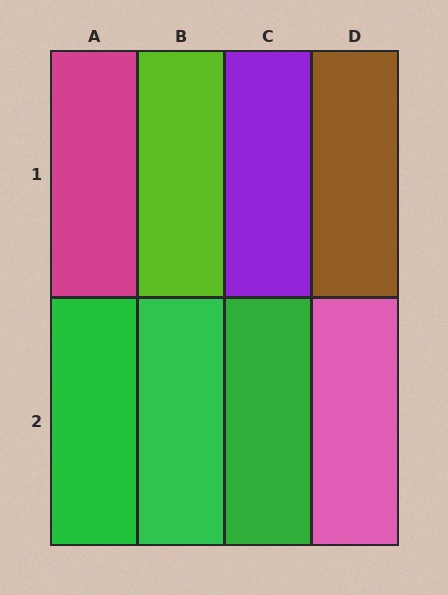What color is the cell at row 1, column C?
Purple.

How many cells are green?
3 cells are green.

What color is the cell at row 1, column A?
Magenta.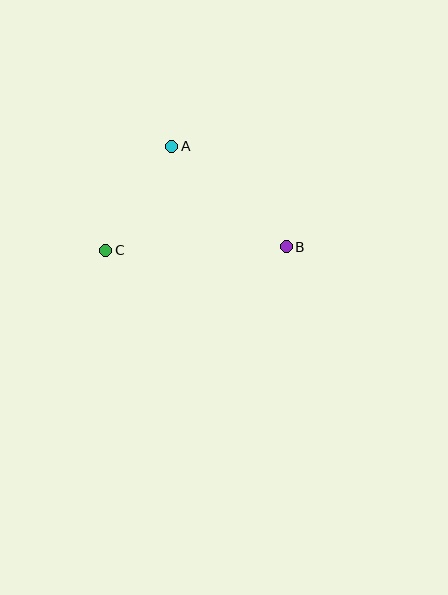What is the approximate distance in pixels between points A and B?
The distance between A and B is approximately 152 pixels.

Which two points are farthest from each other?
Points B and C are farthest from each other.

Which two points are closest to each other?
Points A and C are closest to each other.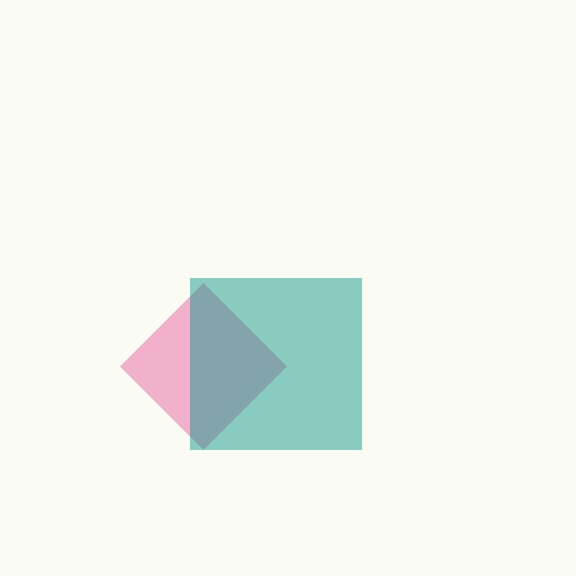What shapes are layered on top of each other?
The layered shapes are: a pink diamond, a teal square.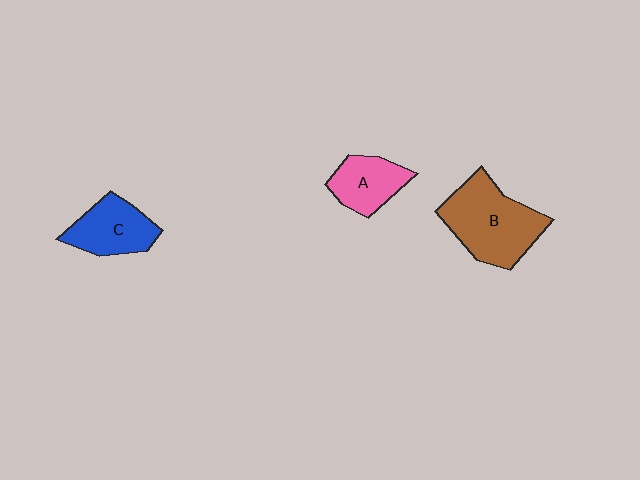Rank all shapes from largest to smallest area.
From largest to smallest: B (brown), C (blue), A (pink).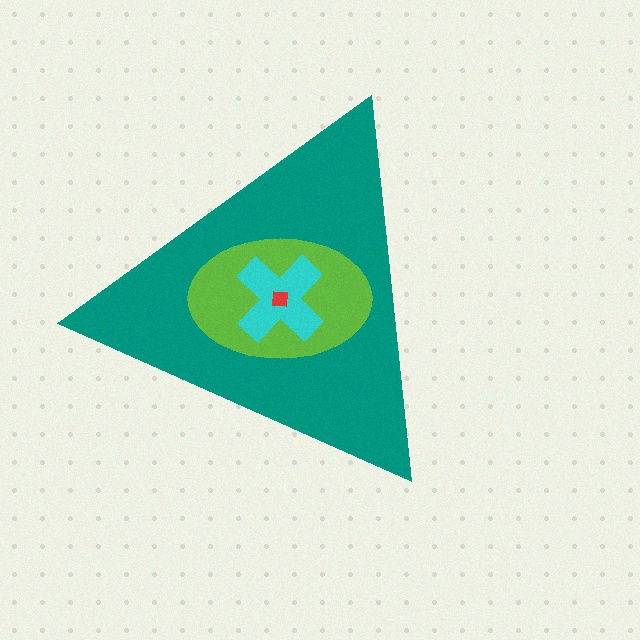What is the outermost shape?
The teal triangle.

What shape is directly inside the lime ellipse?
The cyan cross.